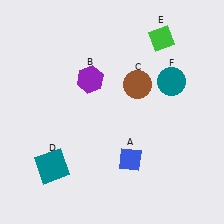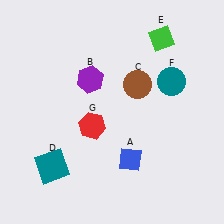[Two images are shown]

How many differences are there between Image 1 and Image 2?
There is 1 difference between the two images.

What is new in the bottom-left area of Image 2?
A red hexagon (G) was added in the bottom-left area of Image 2.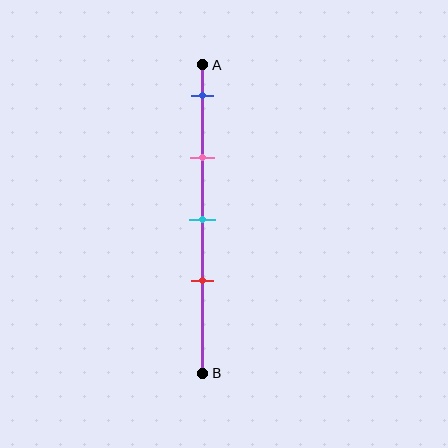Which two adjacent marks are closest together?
The cyan and red marks are the closest adjacent pair.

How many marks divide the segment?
There are 4 marks dividing the segment.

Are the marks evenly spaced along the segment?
Yes, the marks are approximately evenly spaced.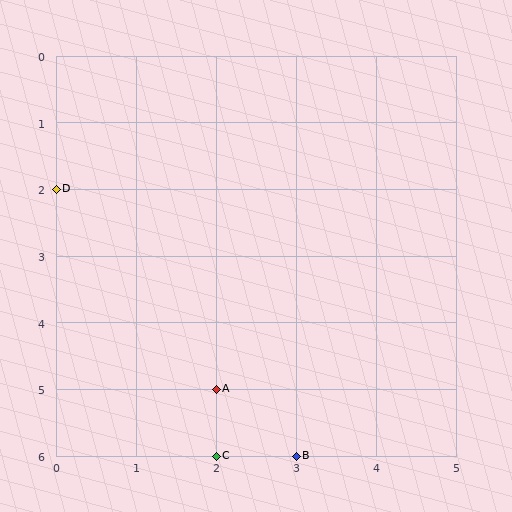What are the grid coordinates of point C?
Point C is at grid coordinates (2, 6).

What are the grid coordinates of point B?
Point B is at grid coordinates (3, 6).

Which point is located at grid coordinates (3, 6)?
Point B is at (3, 6).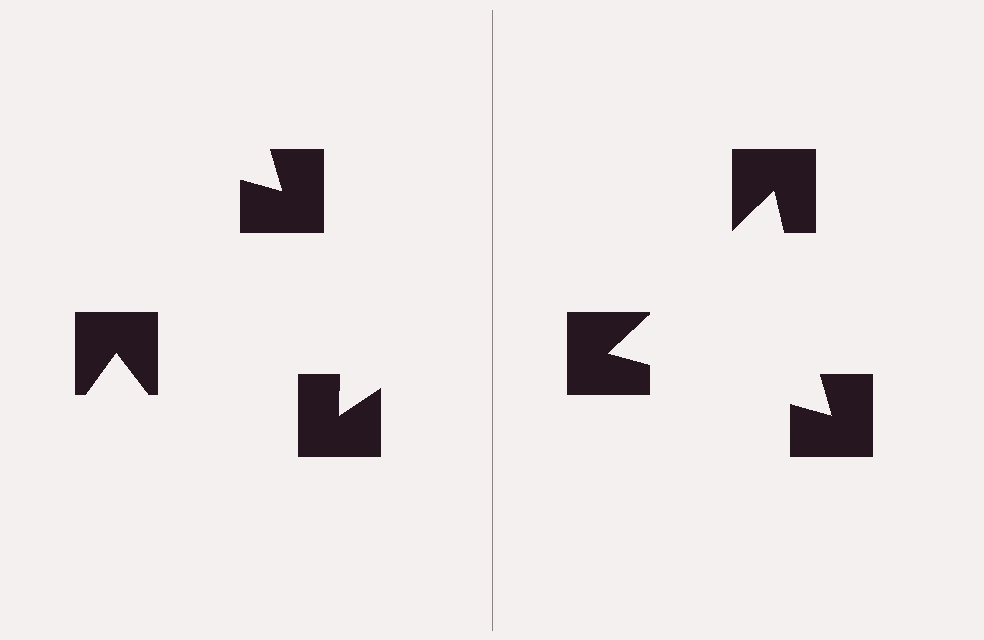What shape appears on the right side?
An illusory triangle.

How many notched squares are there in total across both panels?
6 — 3 on each side.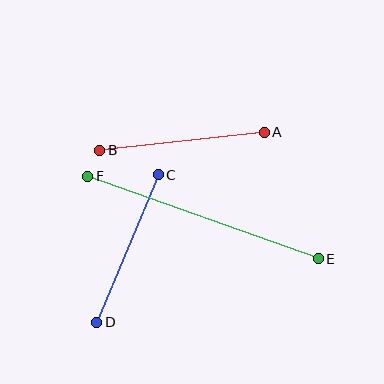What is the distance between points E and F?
The distance is approximately 245 pixels.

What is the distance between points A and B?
The distance is approximately 166 pixels.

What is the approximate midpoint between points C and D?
The midpoint is at approximately (127, 248) pixels.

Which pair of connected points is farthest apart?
Points E and F are farthest apart.